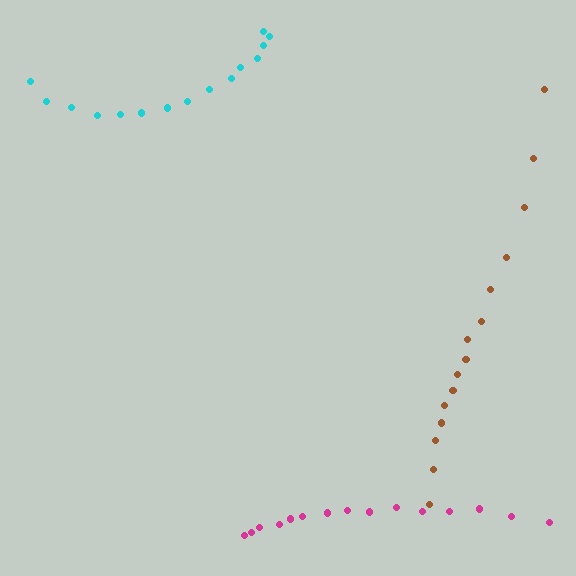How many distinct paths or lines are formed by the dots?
There are 3 distinct paths.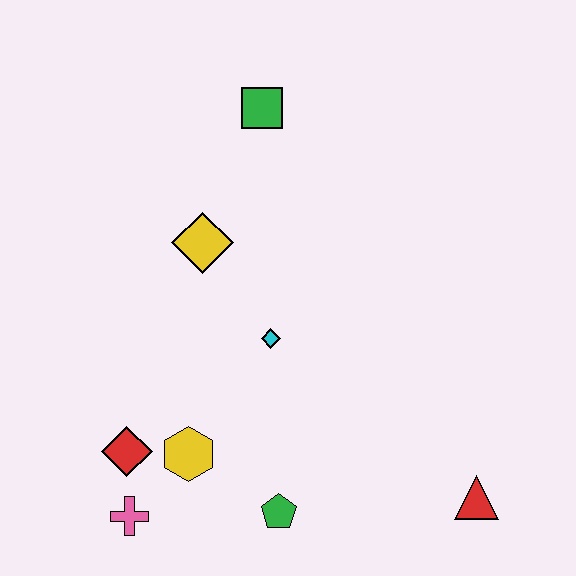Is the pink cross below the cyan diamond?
Yes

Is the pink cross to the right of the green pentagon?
No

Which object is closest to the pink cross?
The red diamond is closest to the pink cross.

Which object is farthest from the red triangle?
The green square is farthest from the red triangle.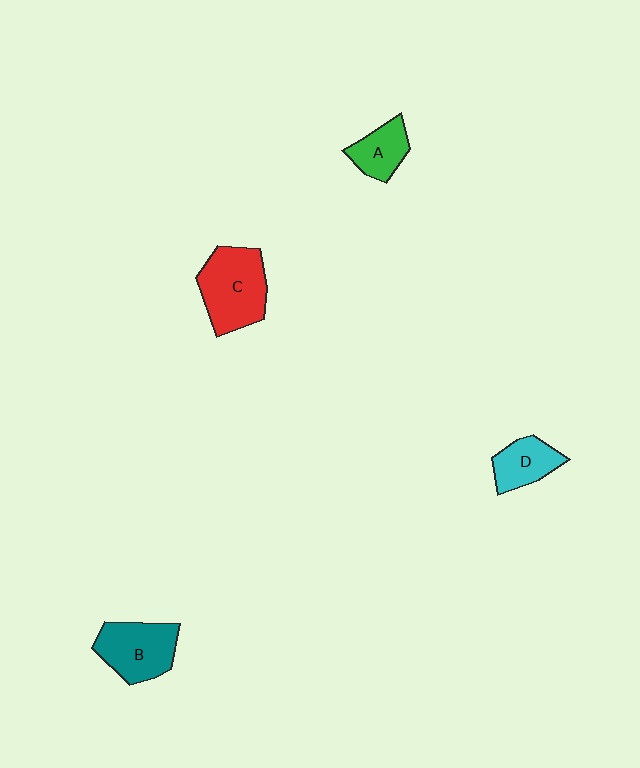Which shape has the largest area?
Shape C (red).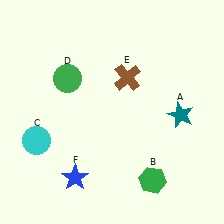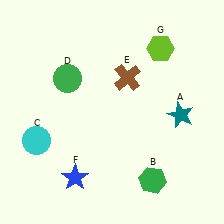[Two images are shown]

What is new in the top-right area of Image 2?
A lime hexagon (G) was added in the top-right area of Image 2.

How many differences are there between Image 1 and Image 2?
There is 1 difference between the two images.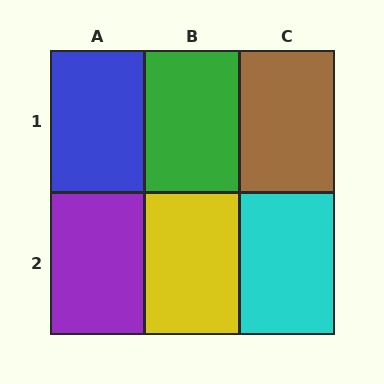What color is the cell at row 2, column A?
Purple.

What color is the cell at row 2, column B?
Yellow.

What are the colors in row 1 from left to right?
Blue, green, brown.